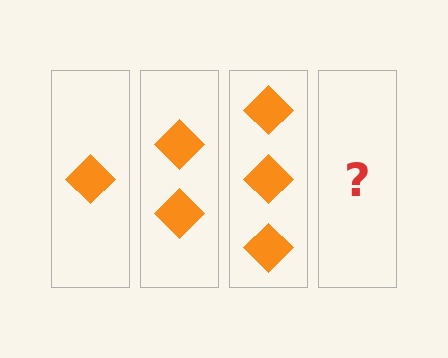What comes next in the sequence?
The next element should be 4 diamonds.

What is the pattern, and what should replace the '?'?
The pattern is that each step adds one more diamond. The '?' should be 4 diamonds.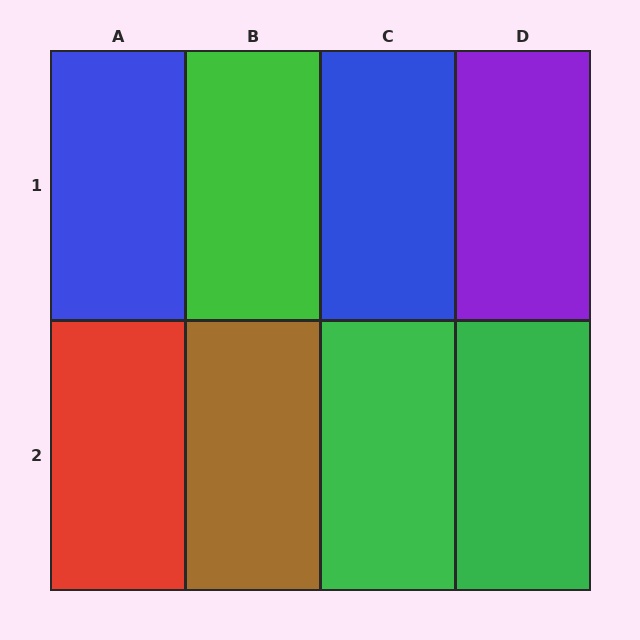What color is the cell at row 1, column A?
Blue.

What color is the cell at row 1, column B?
Green.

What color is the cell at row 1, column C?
Blue.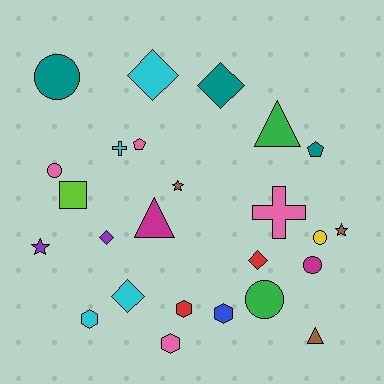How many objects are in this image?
There are 25 objects.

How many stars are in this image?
There are 3 stars.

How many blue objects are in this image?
There is 1 blue object.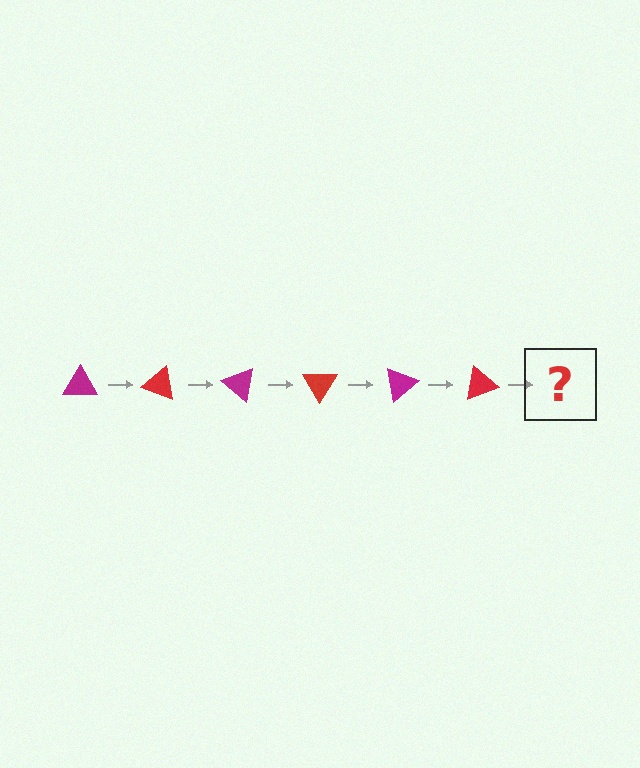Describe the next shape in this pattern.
It should be a magenta triangle, rotated 120 degrees from the start.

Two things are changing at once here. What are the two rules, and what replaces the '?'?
The two rules are that it rotates 20 degrees each step and the color cycles through magenta and red. The '?' should be a magenta triangle, rotated 120 degrees from the start.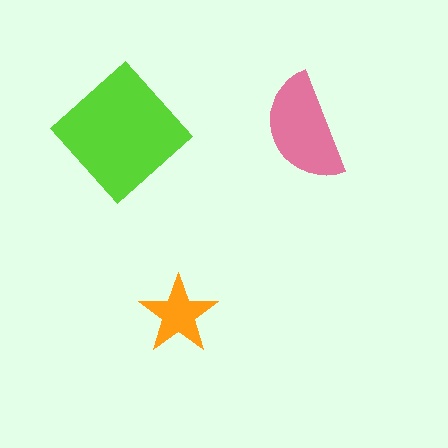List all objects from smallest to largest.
The orange star, the pink semicircle, the lime diamond.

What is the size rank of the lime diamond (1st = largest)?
1st.